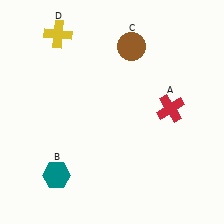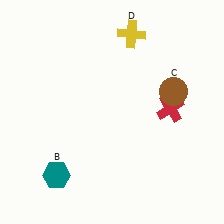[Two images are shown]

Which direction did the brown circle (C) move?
The brown circle (C) moved down.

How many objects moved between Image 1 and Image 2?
2 objects moved between the two images.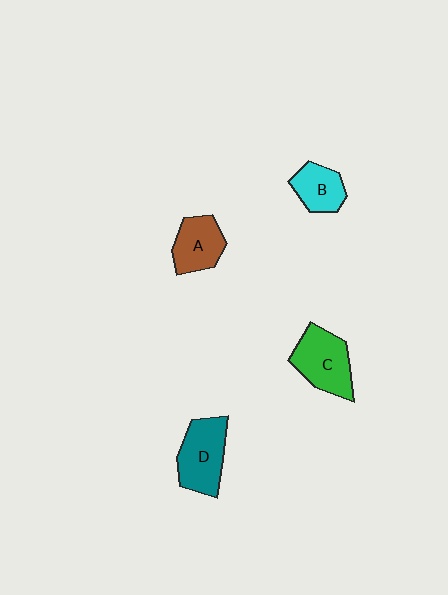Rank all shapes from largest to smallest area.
From largest to smallest: C (green), D (teal), A (brown), B (cyan).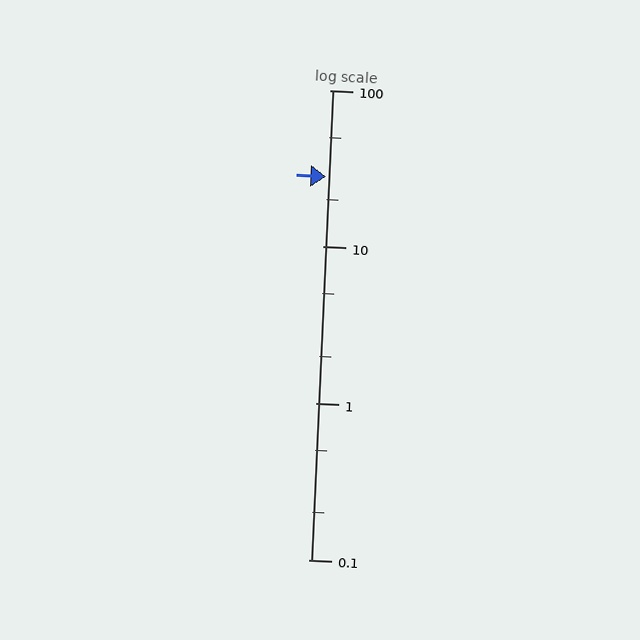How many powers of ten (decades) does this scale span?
The scale spans 3 decades, from 0.1 to 100.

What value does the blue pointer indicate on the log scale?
The pointer indicates approximately 28.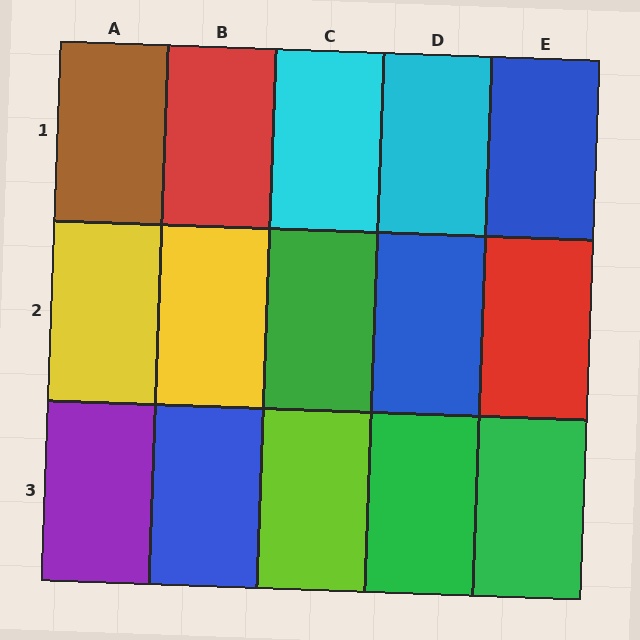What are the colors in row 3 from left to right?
Purple, blue, lime, green, green.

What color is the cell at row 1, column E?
Blue.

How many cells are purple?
1 cell is purple.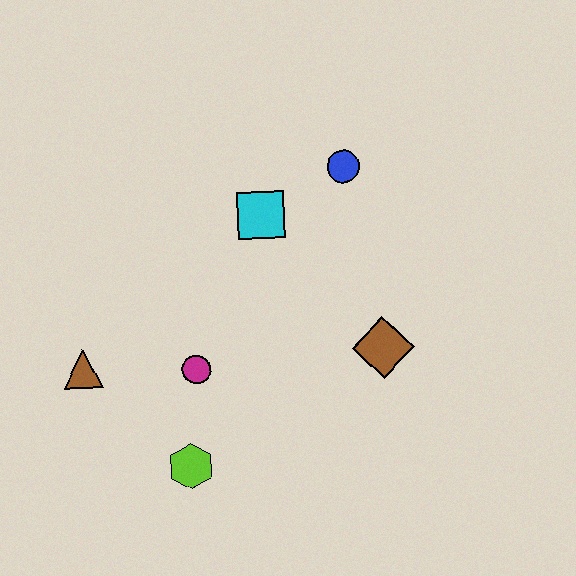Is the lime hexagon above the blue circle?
No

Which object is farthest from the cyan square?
The lime hexagon is farthest from the cyan square.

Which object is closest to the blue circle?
The cyan square is closest to the blue circle.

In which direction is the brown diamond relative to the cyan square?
The brown diamond is below the cyan square.